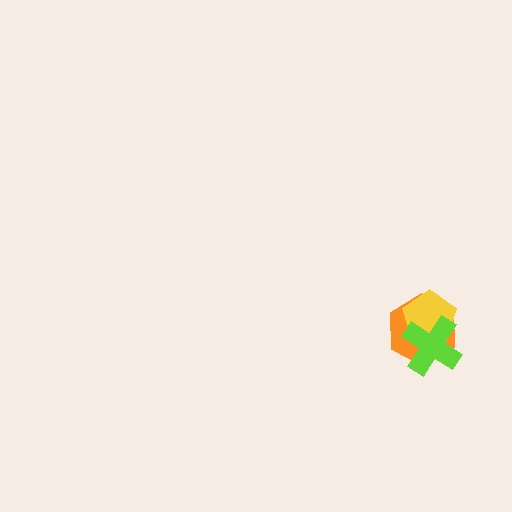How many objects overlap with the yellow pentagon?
2 objects overlap with the yellow pentagon.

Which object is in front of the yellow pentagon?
The lime cross is in front of the yellow pentagon.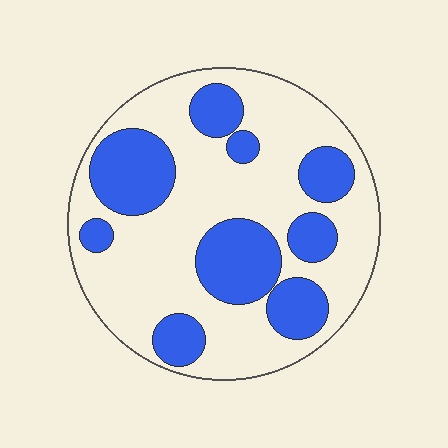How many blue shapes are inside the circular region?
9.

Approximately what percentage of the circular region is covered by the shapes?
Approximately 35%.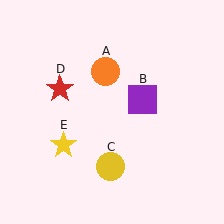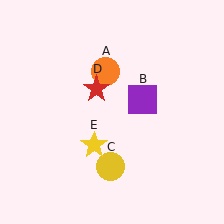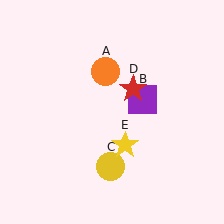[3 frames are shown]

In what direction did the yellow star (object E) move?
The yellow star (object E) moved right.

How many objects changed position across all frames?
2 objects changed position: red star (object D), yellow star (object E).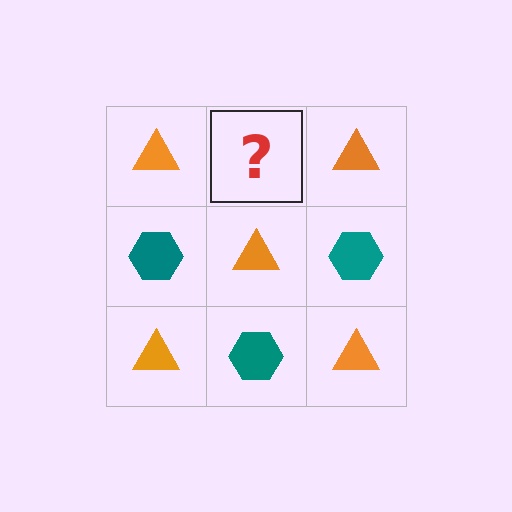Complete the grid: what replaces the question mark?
The question mark should be replaced with a teal hexagon.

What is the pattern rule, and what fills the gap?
The rule is that it alternates orange triangle and teal hexagon in a checkerboard pattern. The gap should be filled with a teal hexagon.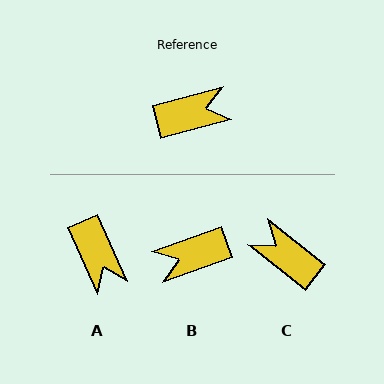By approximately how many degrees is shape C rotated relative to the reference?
Approximately 127 degrees counter-clockwise.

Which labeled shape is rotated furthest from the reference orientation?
B, about 176 degrees away.